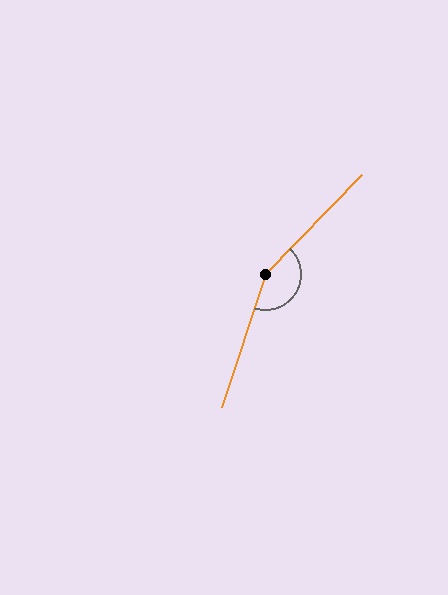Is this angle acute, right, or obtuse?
It is obtuse.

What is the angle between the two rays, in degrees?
Approximately 154 degrees.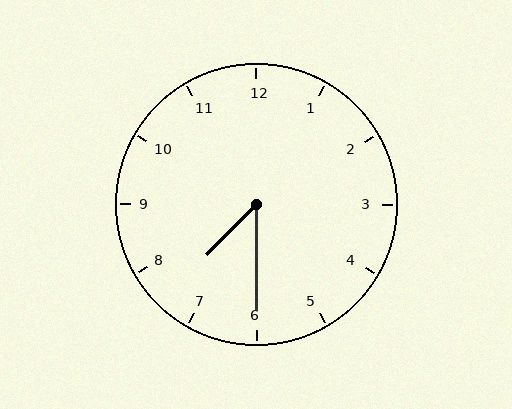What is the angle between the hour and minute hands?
Approximately 45 degrees.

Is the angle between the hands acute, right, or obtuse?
It is acute.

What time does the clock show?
7:30.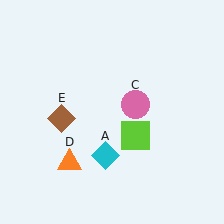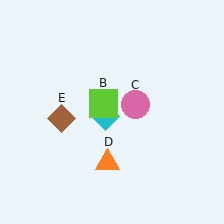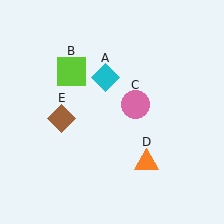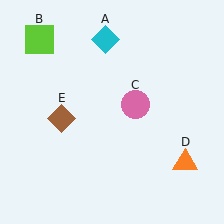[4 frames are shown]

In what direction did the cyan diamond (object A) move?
The cyan diamond (object A) moved up.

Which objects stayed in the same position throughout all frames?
Pink circle (object C) and brown diamond (object E) remained stationary.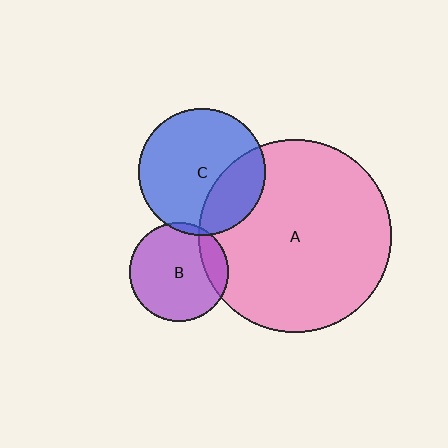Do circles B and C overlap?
Yes.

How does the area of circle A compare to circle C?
Approximately 2.3 times.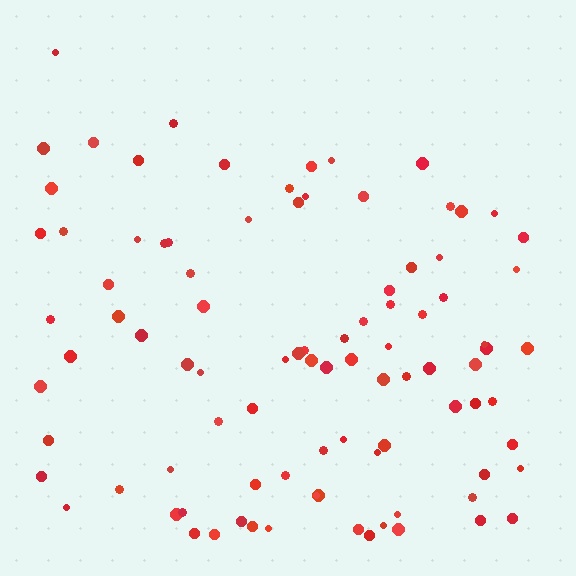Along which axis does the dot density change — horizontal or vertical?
Vertical.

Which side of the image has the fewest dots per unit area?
The top.